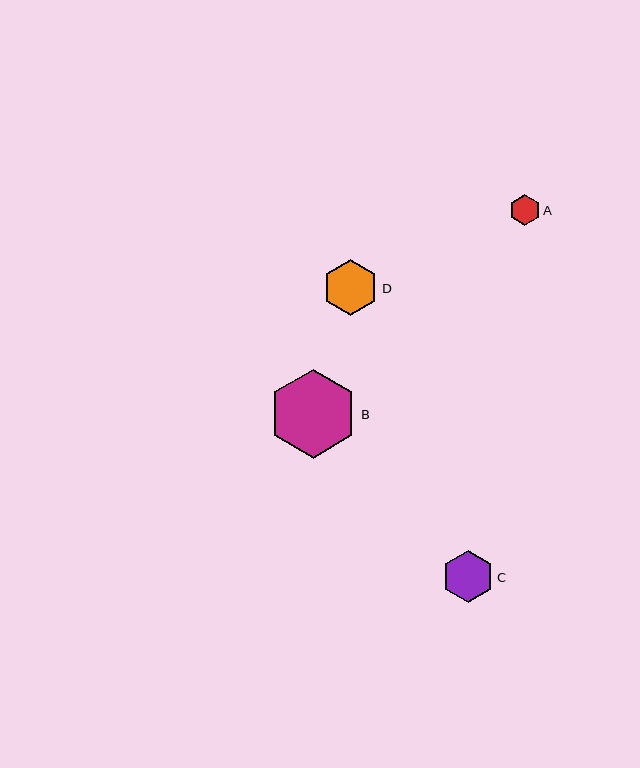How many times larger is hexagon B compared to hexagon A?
Hexagon B is approximately 2.9 times the size of hexagon A.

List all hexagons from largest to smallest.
From largest to smallest: B, D, C, A.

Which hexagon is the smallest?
Hexagon A is the smallest with a size of approximately 31 pixels.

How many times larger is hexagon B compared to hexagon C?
Hexagon B is approximately 1.7 times the size of hexagon C.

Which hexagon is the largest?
Hexagon B is the largest with a size of approximately 89 pixels.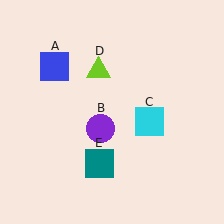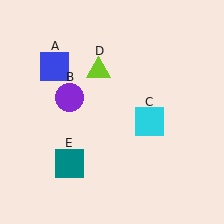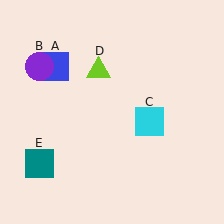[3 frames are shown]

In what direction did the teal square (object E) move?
The teal square (object E) moved left.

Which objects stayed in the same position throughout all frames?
Blue square (object A) and cyan square (object C) and lime triangle (object D) remained stationary.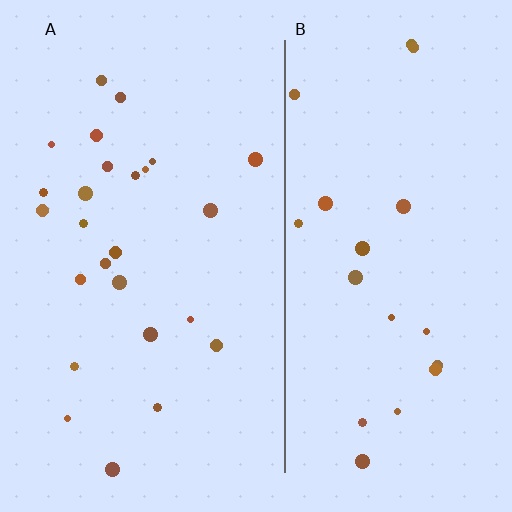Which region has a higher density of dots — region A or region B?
A (the left).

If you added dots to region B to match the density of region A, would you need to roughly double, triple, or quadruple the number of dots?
Approximately double.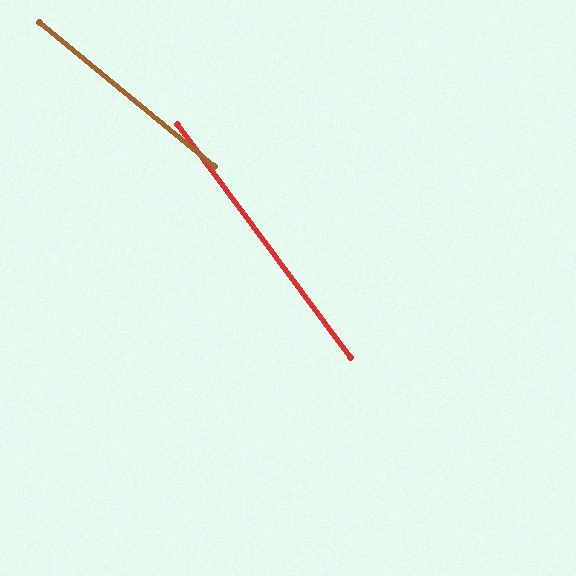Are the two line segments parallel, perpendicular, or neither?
Neither parallel nor perpendicular — they differ by about 14°.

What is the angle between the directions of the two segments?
Approximately 14 degrees.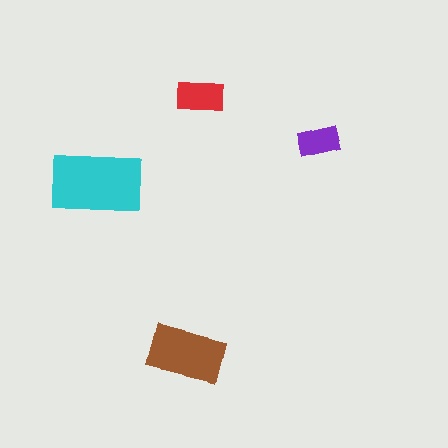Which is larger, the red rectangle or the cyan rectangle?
The cyan one.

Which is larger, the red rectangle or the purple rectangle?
The red one.